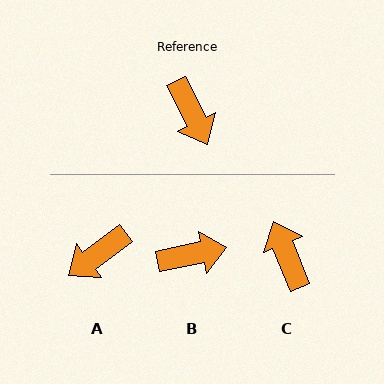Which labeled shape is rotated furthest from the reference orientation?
C, about 176 degrees away.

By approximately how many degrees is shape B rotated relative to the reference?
Approximately 75 degrees counter-clockwise.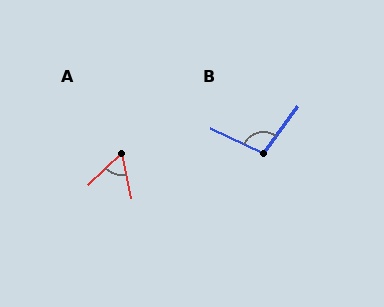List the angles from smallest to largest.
A (58°), B (101°).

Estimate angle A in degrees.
Approximately 58 degrees.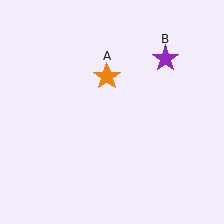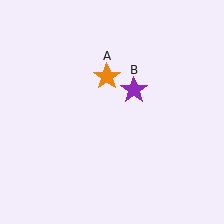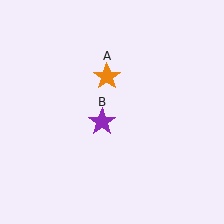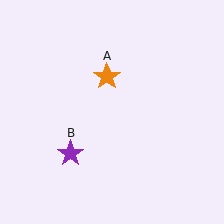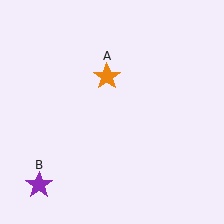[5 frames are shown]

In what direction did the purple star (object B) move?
The purple star (object B) moved down and to the left.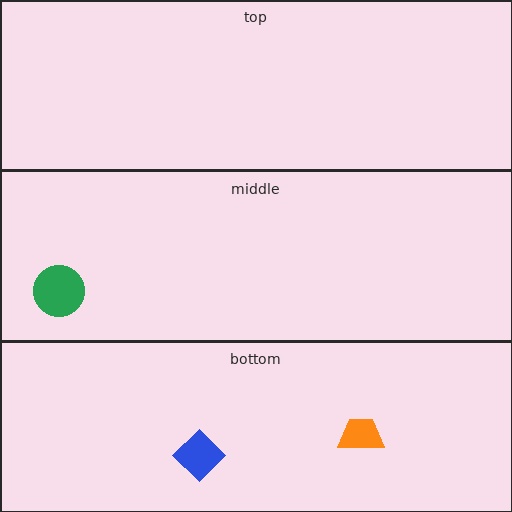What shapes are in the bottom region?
The orange trapezoid, the blue diamond.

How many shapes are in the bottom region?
2.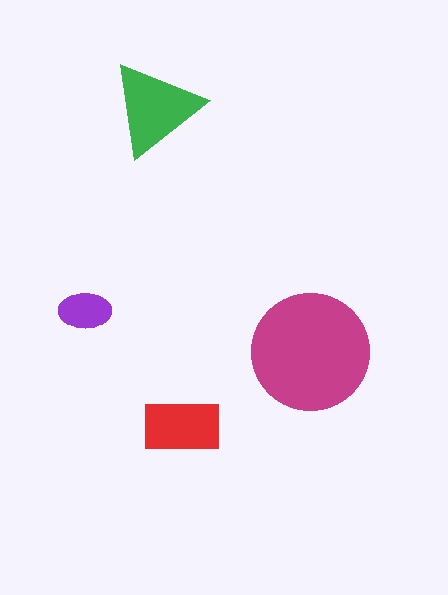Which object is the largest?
The magenta circle.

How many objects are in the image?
There are 4 objects in the image.